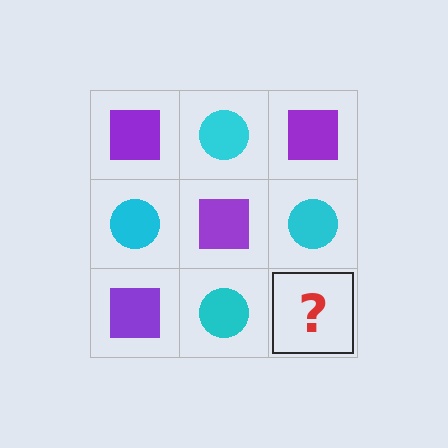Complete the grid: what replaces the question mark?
The question mark should be replaced with a purple square.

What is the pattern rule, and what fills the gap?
The rule is that it alternates purple square and cyan circle in a checkerboard pattern. The gap should be filled with a purple square.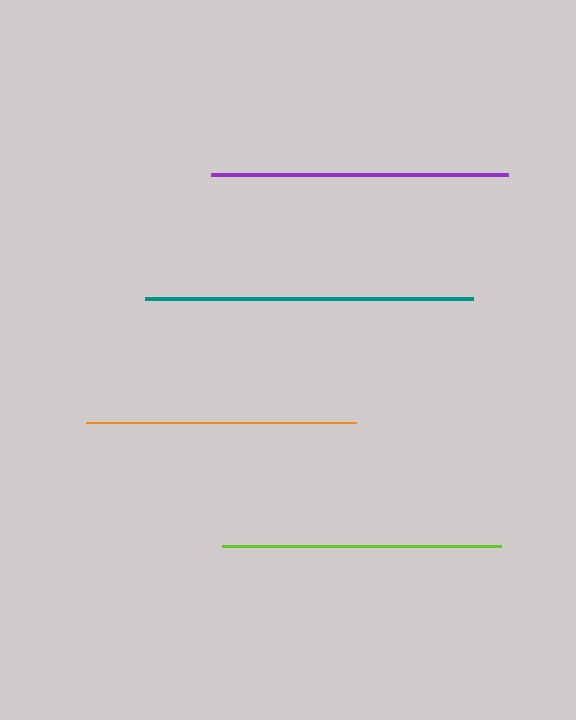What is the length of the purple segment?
The purple segment is approximately 297 pixels long.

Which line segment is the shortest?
The orange line is the shortest at approximately 270 pixels.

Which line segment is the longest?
The teal line is the longest at approximately 328 pixels.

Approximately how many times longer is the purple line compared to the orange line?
The purple line is approximately 1.1 times the length of the orange line.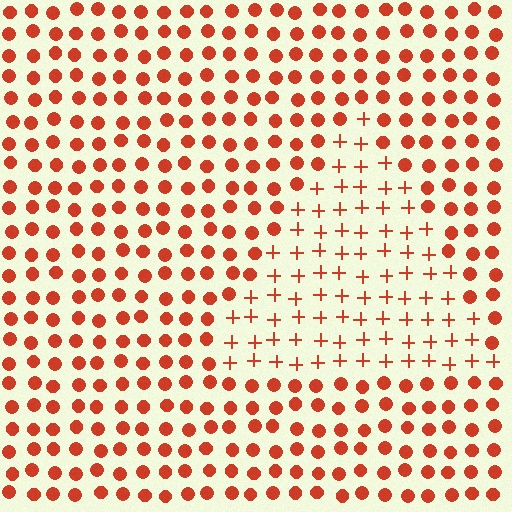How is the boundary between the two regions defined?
The boundary is defined by a change in element shape: plus signs inside vs. circles outside. All elements share the same color and spacing.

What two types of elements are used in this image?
The image uses plus signs inside the triangle region and circles outside it.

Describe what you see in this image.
The image is filled with small red elements arranged in a uniform grid. A triangle-shaped region contains plus signs, while the surrounding area contains circles. The boundary is defined purely by the change in element shape.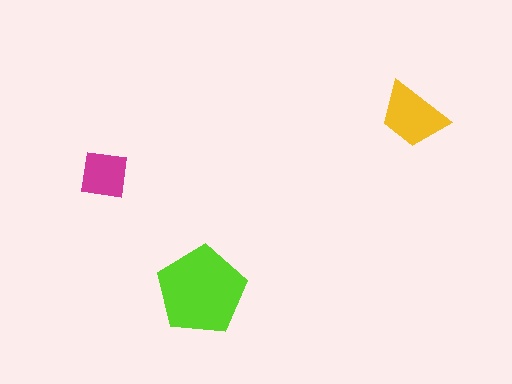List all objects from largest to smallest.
The lime pentagon, the yellow trapezoid, the magenta square.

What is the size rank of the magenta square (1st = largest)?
3rd.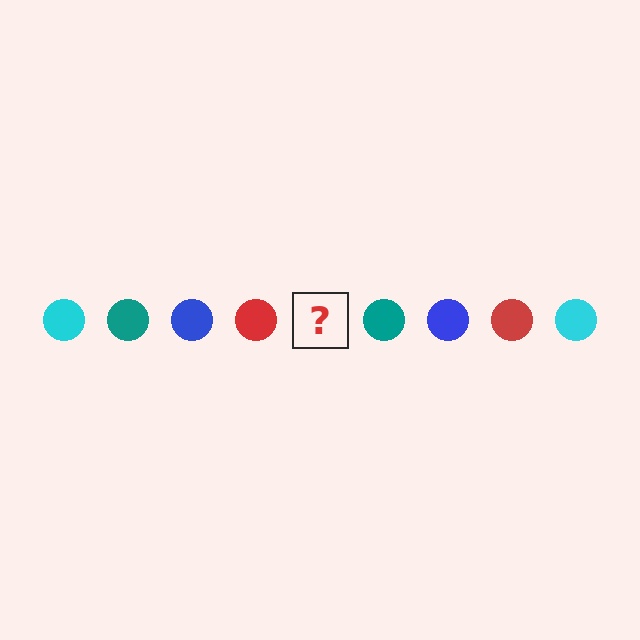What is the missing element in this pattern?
The missing element is a cyan circle.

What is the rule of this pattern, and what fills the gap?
The rule is that the pattern cycles through cyan, teal, blue, red circles. The gap should be filled with a cyan circle.